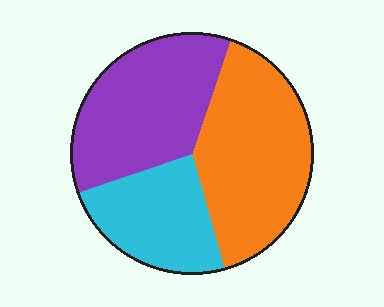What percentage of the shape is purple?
Purple takes up about three eighths (3/8) of the shape.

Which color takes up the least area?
Cyan, at roughly 25%.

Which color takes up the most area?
Orange, at roughly 40%.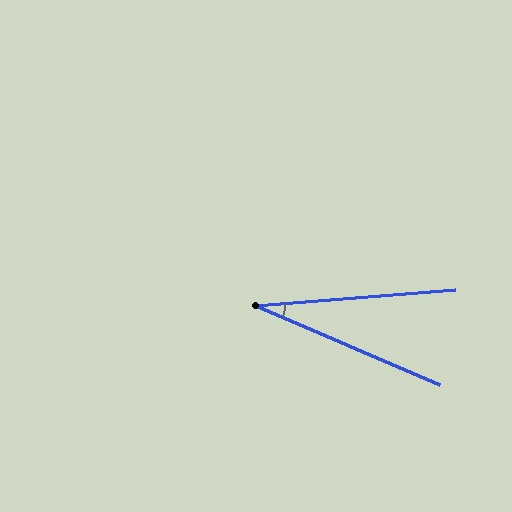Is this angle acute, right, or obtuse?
It is acute.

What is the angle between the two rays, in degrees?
Approximately 28 degrees.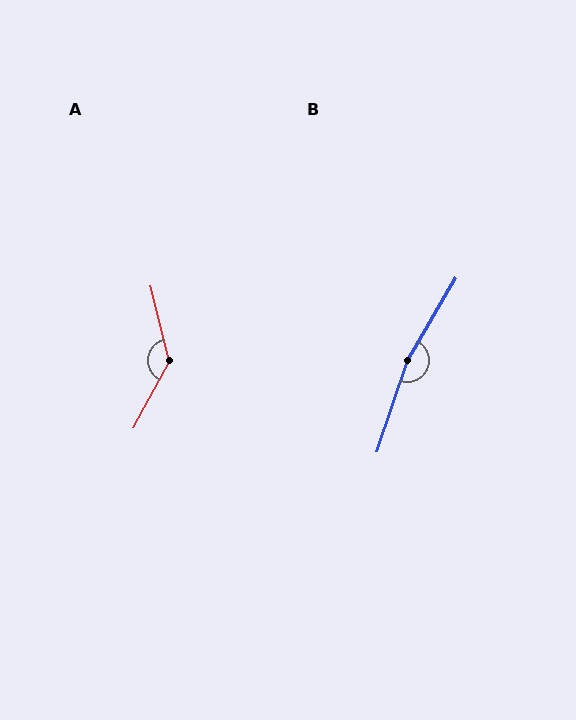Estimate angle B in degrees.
Approximately 168 degrees.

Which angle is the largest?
B, at approximately 168 degrees.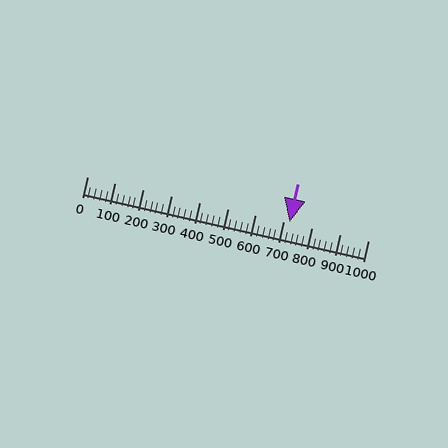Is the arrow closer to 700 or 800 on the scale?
The arrow is closer to 700.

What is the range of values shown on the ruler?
The ruler shows values from 0 to 1000.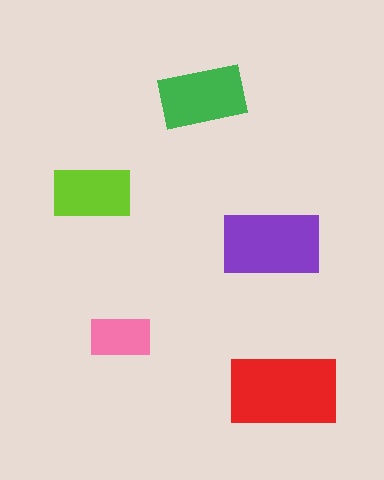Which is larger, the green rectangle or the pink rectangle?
The green one.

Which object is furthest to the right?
The red rectangle is rightmost.